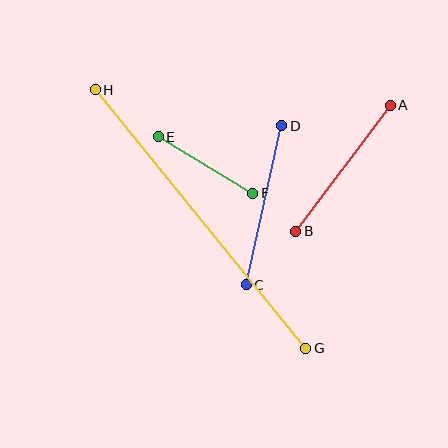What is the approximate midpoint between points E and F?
The midpoint is at approximately (205, 165) pixels.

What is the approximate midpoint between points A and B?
The midpoint is at approximately (343, 168) pixels.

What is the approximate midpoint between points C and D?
The midpoint is at approximately (264, 205) pixels.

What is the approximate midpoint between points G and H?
The midpoint is at approximately (200, 219) pixels.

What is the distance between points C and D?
The distance is approximately 163 pixels.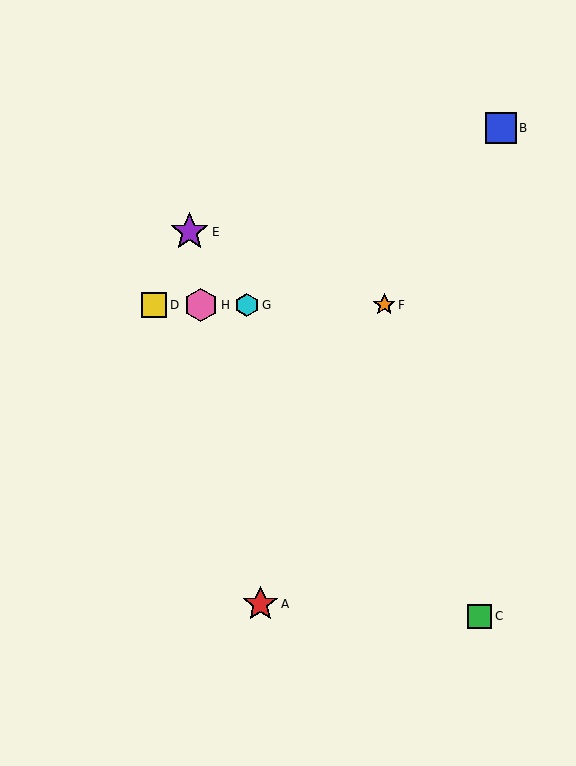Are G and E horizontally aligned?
No, G is at y≈305 and E is at y≈232.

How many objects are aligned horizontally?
4 objects (D, F, G, H) are aligned horizontally.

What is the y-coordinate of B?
Object B is at y≈128.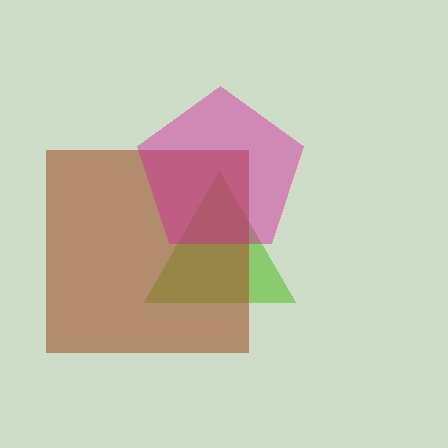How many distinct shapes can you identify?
There are 3 distinct shapes: a lime triangle, a brown square, a magenta pentagon.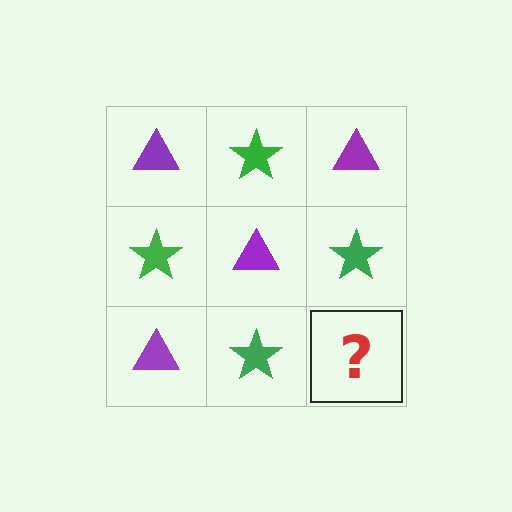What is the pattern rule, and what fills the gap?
The rule is that it alternates purple triangle and green star in a checkerboard pattern. The gap should be filled with a purple triangle.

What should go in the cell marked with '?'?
The missing cell should contain a purple triangle.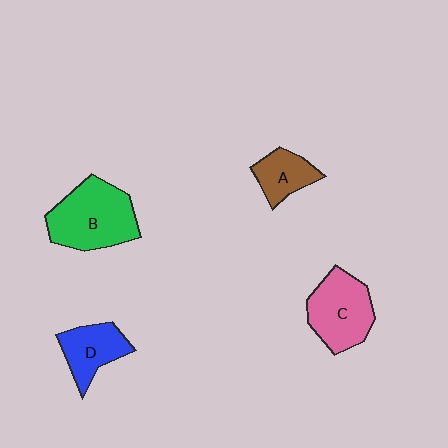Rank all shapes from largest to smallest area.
From largest to smallest: B (green), C (pink), D (blue), A (brown).